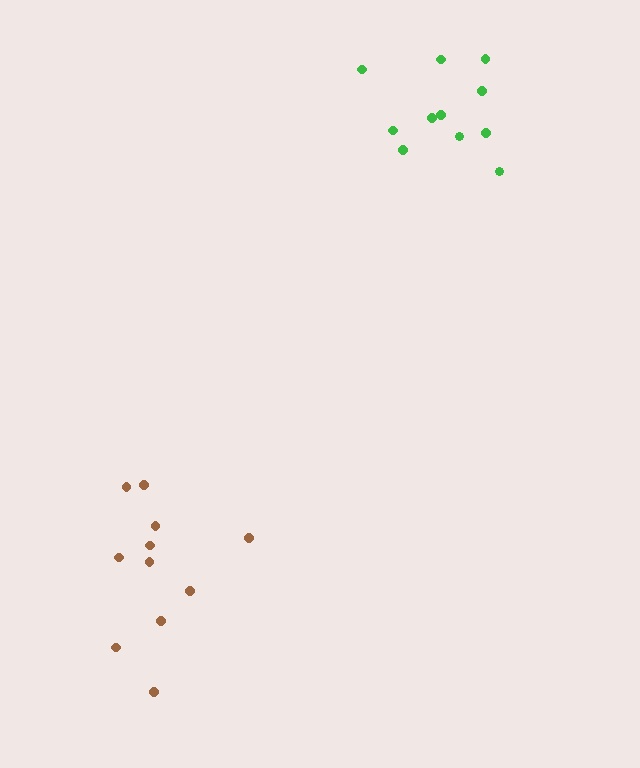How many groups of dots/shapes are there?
There are 2 groups.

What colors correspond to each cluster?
The clusters are colored: brown, green.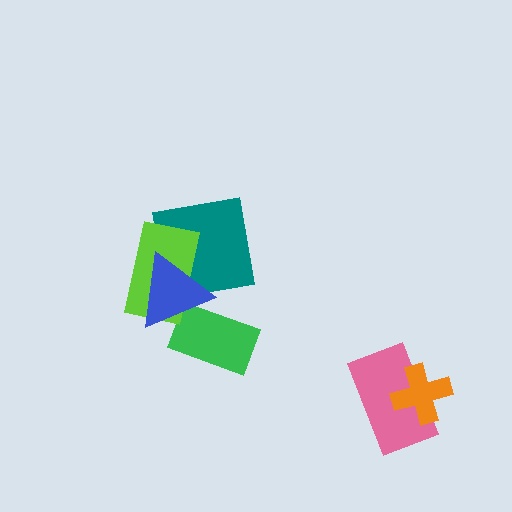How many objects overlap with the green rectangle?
1 object overlaps with the green rectangle.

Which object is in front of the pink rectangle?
The orange cross is in front of the pink rectangle.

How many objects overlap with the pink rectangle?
1 object overlaps with the pink rectangle.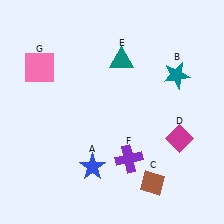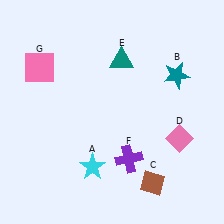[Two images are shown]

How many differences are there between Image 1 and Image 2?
There are 2 differences between the two images.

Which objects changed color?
A changed from blue to cyan. D changed from magenta to pink.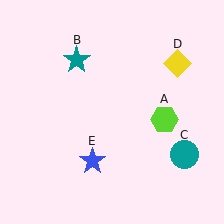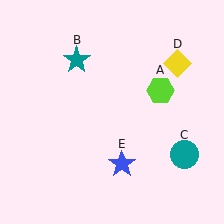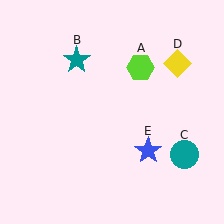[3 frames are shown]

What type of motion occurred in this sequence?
The lime hexagon (object A), blue star (object E) rotated counterclockwise around the center of the scene.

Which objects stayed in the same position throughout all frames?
Teal star (object B) and teal circle (object C) and yellow diamond (object D) remained stationary.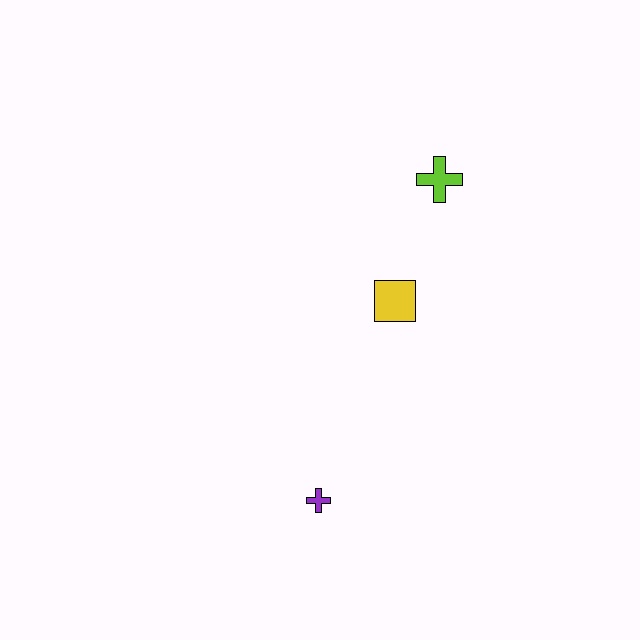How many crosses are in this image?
There are 2 crosses.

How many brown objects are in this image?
There are no brown objects.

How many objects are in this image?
There are 3 objects.